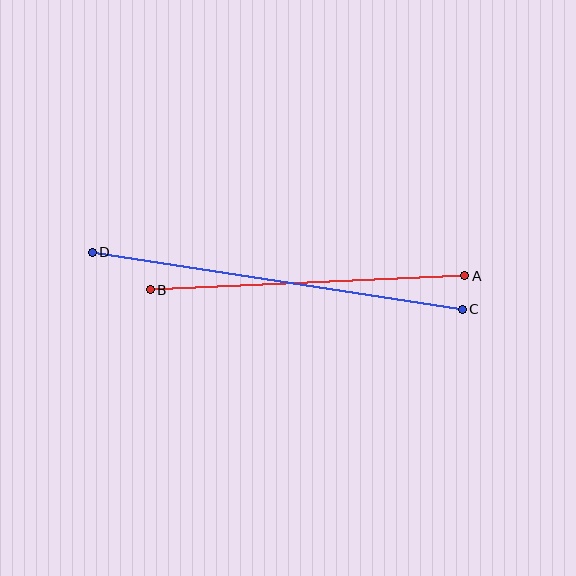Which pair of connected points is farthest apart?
Points C and D are farthest apart.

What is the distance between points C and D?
The distance is approximately 374 pixels.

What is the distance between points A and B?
The distance is approximately 315 pixels.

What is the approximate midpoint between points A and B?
The midpoint is at approximately (308, 283) pixels.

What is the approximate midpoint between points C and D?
The midpoint is at approximately (277, 281) pixels.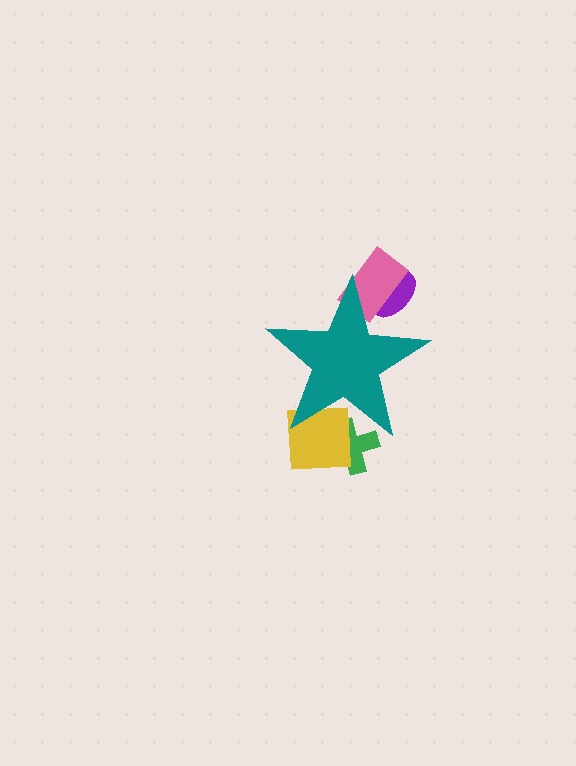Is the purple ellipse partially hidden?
Yes, the purple ellipse is partially hidden behind the teal star.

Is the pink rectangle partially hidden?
Yes, the pink rectangle is partially hidden behind the teal star.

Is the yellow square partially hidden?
Yes, the yellow square is partially hidden behind the teal star.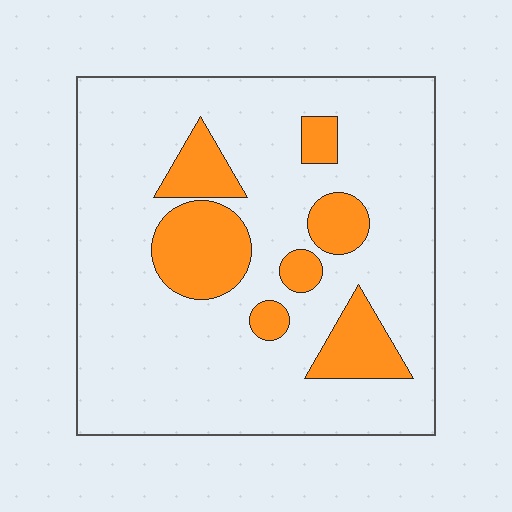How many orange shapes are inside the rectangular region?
7.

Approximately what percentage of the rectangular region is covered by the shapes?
Approximately 20%.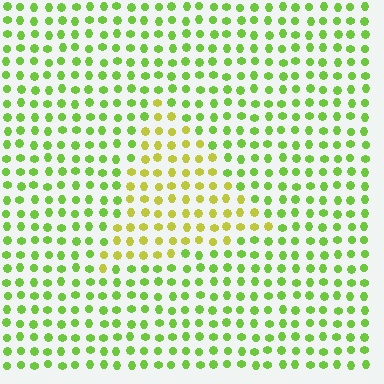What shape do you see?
I see a triangle.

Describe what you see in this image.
The image is filled with small lime elements in a uniform arrangement. A triangle-shaped region is visible where the elements are tinted to a slightly different hue, forming a subtle color boundary.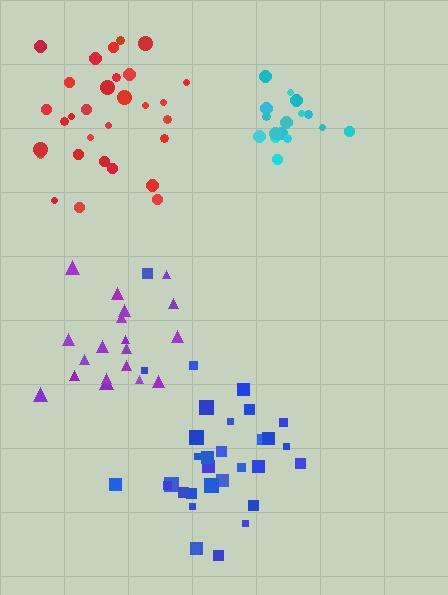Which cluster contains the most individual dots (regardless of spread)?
Blue (31).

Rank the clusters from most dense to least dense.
cyan, blue, red, purple.